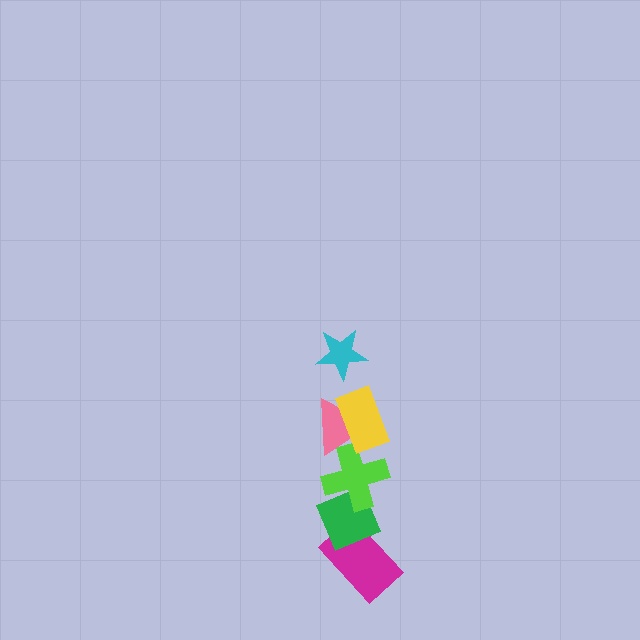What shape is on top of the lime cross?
The pink triangle is on top of the lime cross.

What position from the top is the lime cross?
The lime cross is 4th from the top.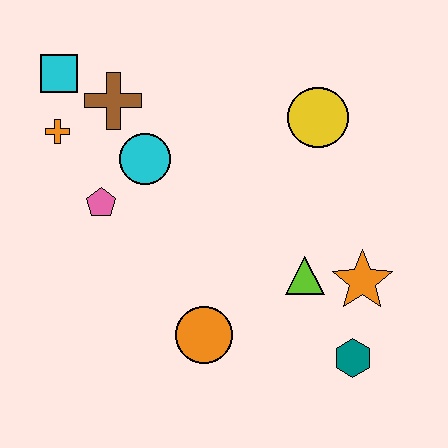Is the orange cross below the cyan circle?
No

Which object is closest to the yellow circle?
The lime triangle is closest to the yellow circle.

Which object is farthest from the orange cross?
The teal hexagon is farthest from the orange cross.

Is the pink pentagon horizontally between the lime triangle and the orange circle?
No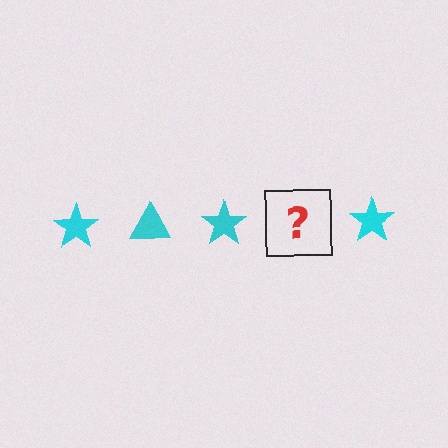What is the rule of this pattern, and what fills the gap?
The rule is that the pattern cycles through star, triangle shapes in cyan. The gap should be filled with a cyan triangle.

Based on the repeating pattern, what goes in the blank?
The blank should be a cyan triangle.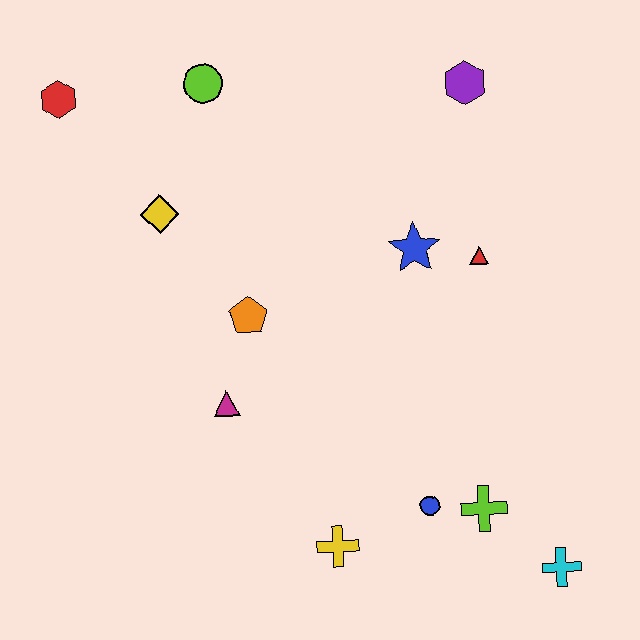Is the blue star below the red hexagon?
Yes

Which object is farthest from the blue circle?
The red hexagon is farthest from the blue circle.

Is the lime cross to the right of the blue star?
Yes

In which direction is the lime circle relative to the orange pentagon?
The lime circle is above the orange pentagon.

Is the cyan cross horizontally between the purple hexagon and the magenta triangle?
No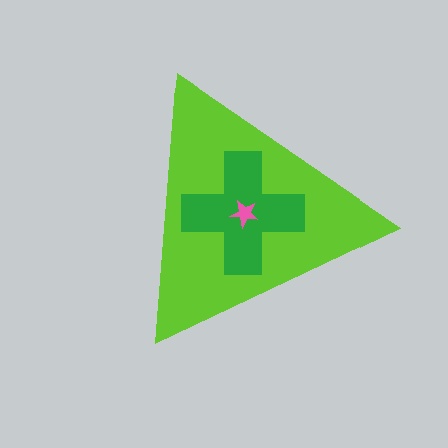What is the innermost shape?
The pink star.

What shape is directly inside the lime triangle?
The green cross.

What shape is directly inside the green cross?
The pink star.